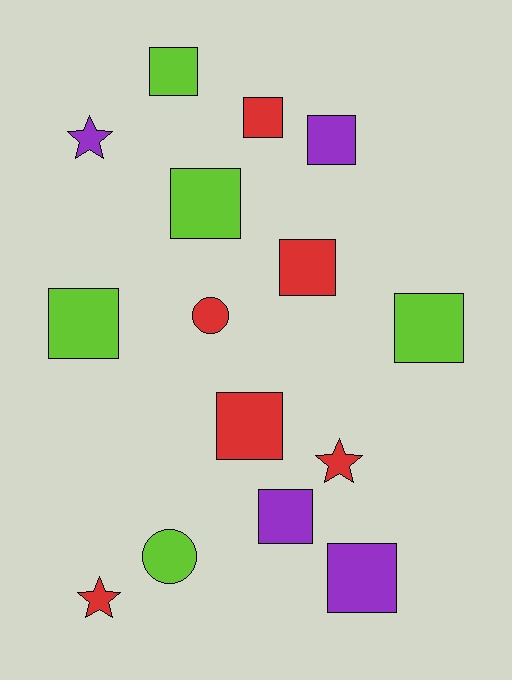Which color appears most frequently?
Red, with 6 objects.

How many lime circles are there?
There is 1 lime circle.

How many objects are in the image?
There are 15 objects.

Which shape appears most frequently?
Square, with 10 objects.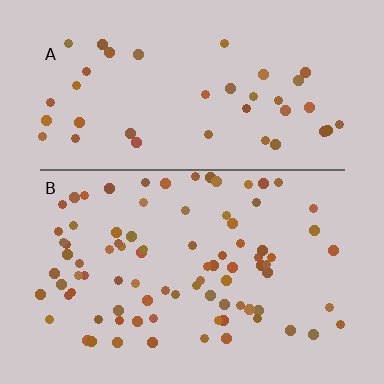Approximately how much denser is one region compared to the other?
Approximately 2.1× — region B over region A.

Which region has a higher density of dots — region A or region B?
B (the bottom).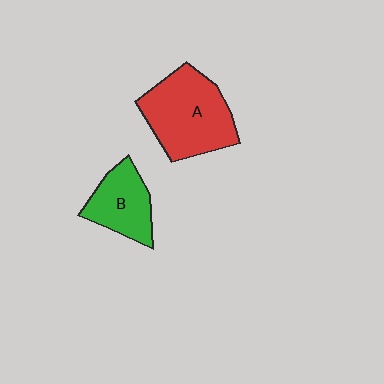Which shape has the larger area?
Shape A (red).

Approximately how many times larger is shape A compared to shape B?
Approximately 1.6 times.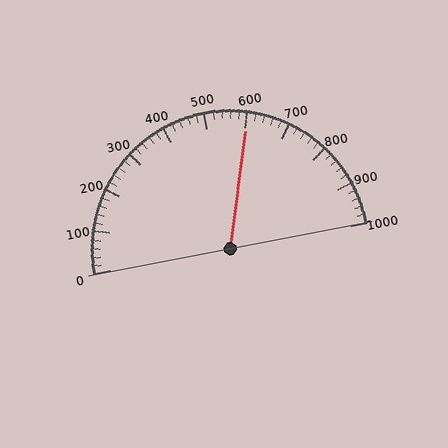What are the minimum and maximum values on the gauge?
The gauge ranges from 0 to 1000.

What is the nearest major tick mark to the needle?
The nearest major tick mark is 600.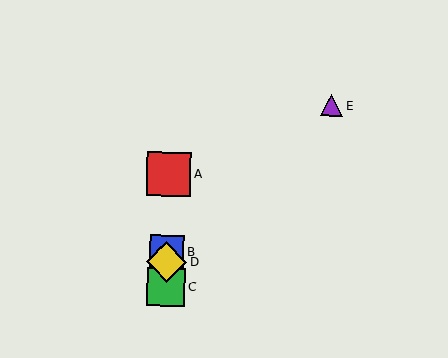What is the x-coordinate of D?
Object D is at x≈167.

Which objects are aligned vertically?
Objects A, B, C, D are aligned vertically.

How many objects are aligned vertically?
4 objects (A, B, C, D) are aligned vertically.